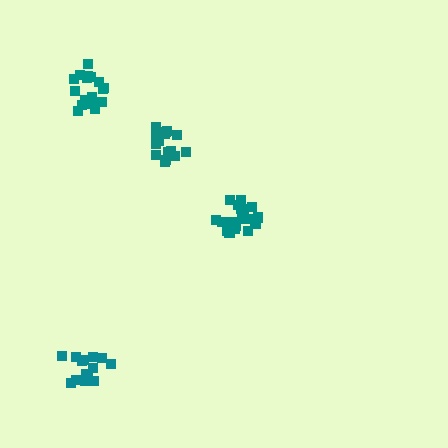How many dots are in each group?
Group 1: 19 dots, Group 2: 19 dots, Group 3: 14 dots, Group 4: 17 dots (69 total).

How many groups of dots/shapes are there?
There are 4 groups.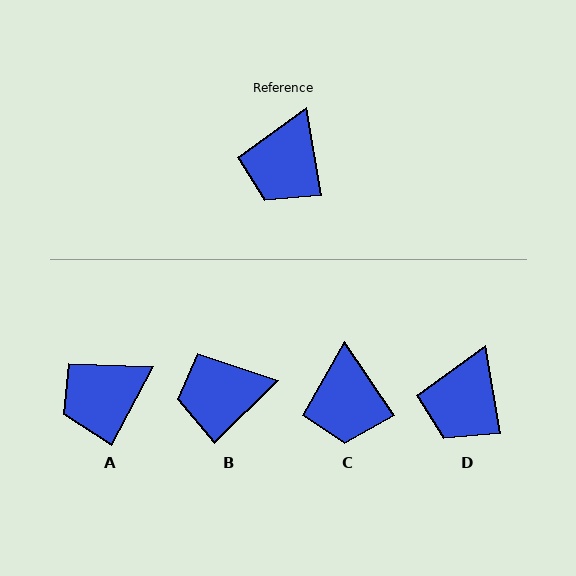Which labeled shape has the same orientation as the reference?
D.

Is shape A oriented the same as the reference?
No, it is off by about 38 degrees.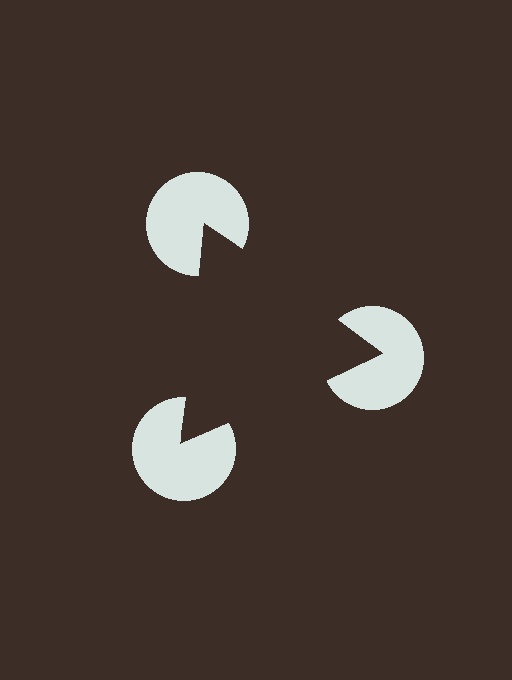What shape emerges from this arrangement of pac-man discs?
An illusory triangle — its edges are inferred from the aligned wedge cuts in the pac-man discs, not physically drawn.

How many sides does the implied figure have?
3 sides.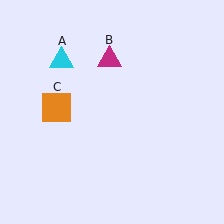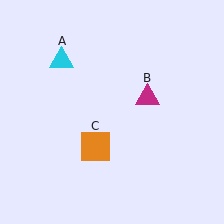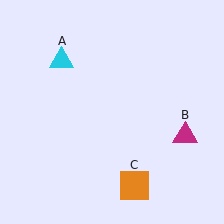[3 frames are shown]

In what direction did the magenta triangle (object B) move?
The magenta triangle (object B) moved down and to the right.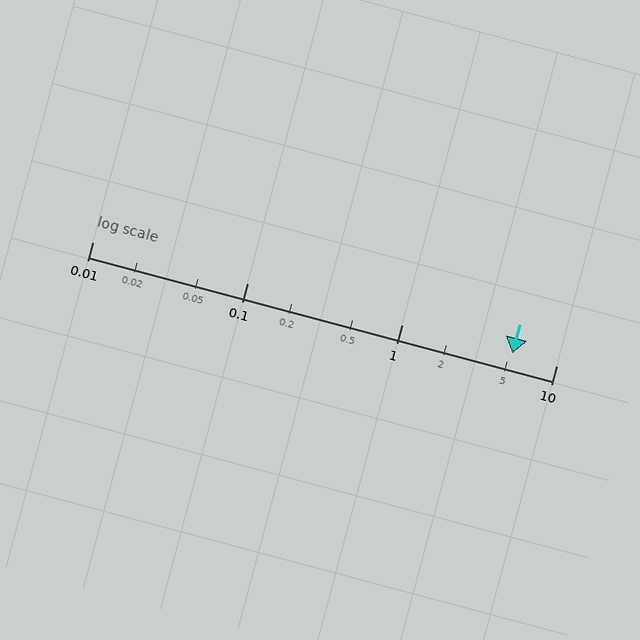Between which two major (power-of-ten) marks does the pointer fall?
The pointer is between 1 and 10.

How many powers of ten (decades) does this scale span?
The scale spans 3 decades, from 0.01 to 10.